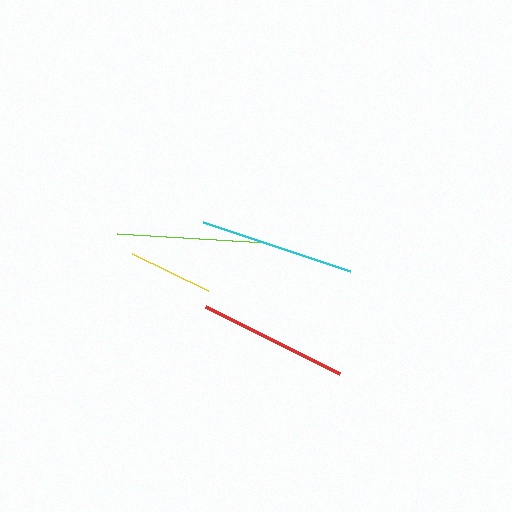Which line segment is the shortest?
The yellow line is the shortest at approximately 85 pixels.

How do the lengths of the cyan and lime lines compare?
The cyan and lime lines are approximately the same length.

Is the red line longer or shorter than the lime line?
The red line is longer than the lime line.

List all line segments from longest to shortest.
From longest to shortest: cyan, red, lime, yellow.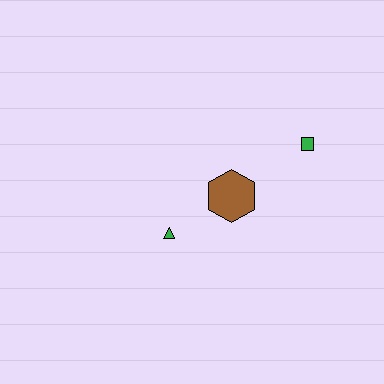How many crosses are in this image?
There are no crosses.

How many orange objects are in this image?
There are no orange objects.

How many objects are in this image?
There are 3 objects.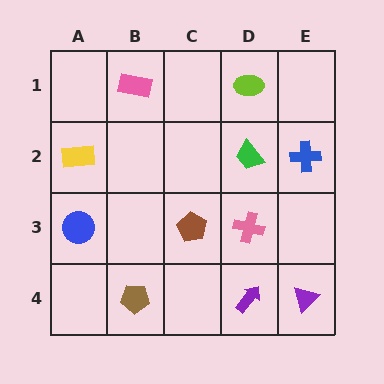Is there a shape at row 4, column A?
No, that cell is empty.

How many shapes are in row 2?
3 shapes.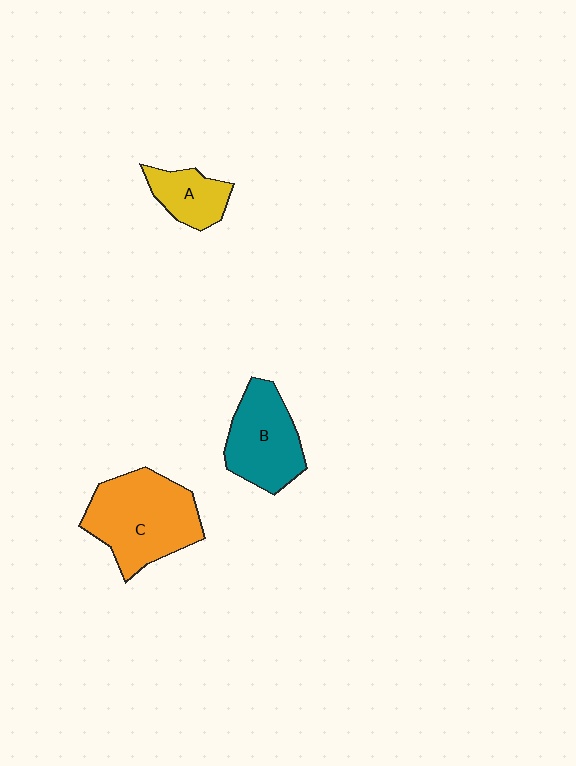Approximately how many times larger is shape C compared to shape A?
Approximately 2.3 times.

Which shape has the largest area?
Shape C (orange).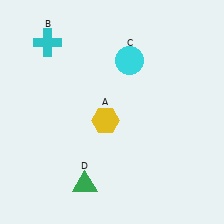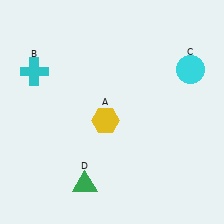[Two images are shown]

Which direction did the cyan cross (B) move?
The cyan cross (B) moved down.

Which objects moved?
The objects that moved are: the cyan cross (B), the cyan circle (C).